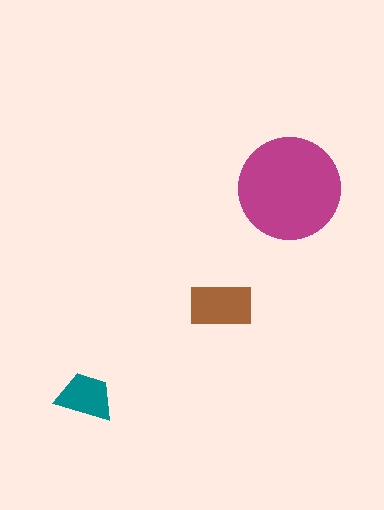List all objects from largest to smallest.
The magenta circle, the brown rectangle, the teal trapezoid.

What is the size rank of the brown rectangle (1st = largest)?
2nd.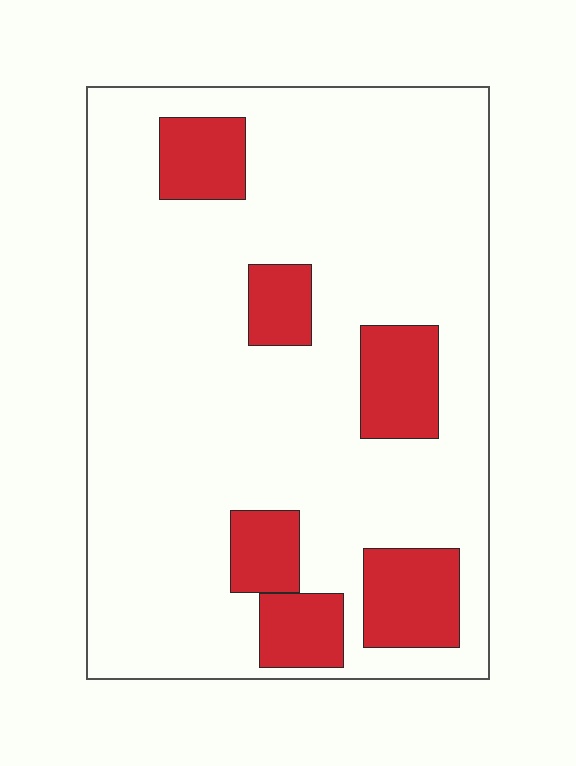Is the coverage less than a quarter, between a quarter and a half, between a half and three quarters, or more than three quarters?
Less than a quarter.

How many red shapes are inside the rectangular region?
6.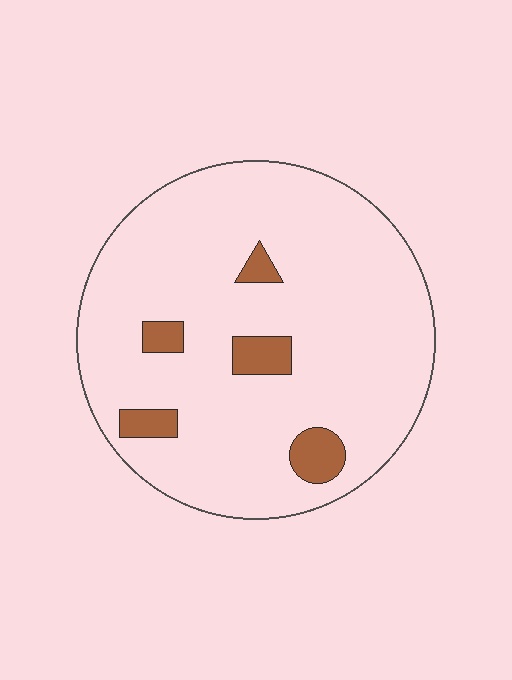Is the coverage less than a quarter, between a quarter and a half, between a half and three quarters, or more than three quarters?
Less than a quarter.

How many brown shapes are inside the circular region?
5.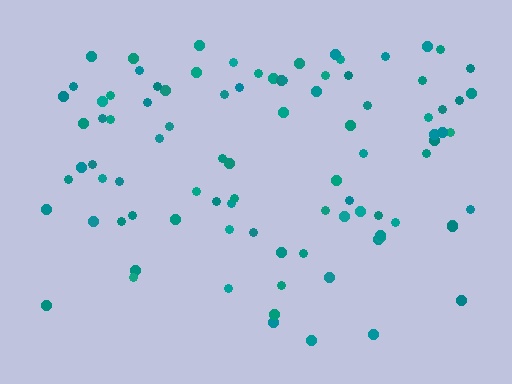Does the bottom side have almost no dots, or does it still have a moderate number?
Still a moderate number, just noticeably fewer than the top.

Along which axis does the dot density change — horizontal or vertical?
Vertical.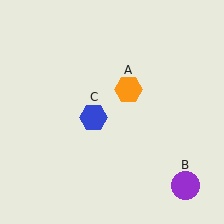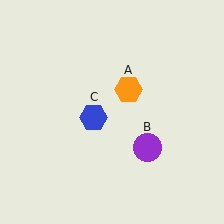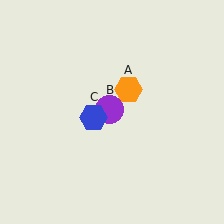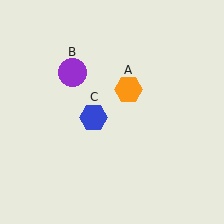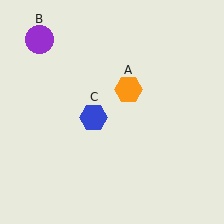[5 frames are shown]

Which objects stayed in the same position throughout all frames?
Orange hexagon (object A) and blue hexagon (object C) remained stationary.